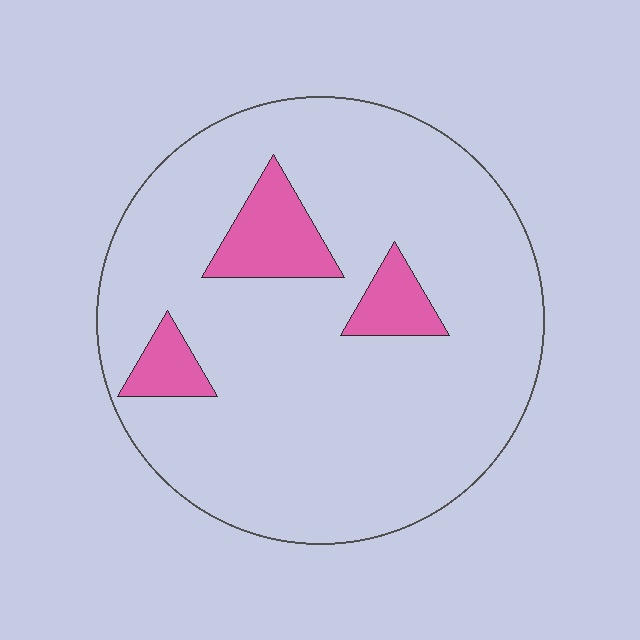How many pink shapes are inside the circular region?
3.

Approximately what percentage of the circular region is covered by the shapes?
Approximately 10%.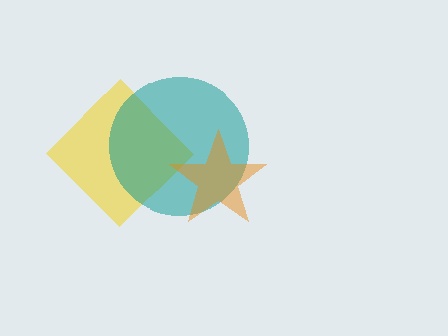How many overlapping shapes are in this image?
There are 3 overlapping shapes in the image.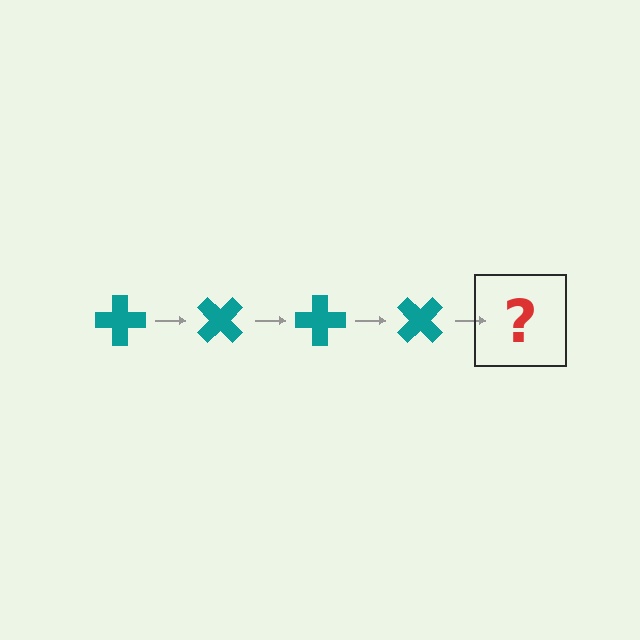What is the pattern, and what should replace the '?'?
The pattern is that the cross rotates 45 degrees each step. The '?' should be a teal cross rotated 180 degrees.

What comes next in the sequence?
The next element should be a teal cross rotated 180 degrees.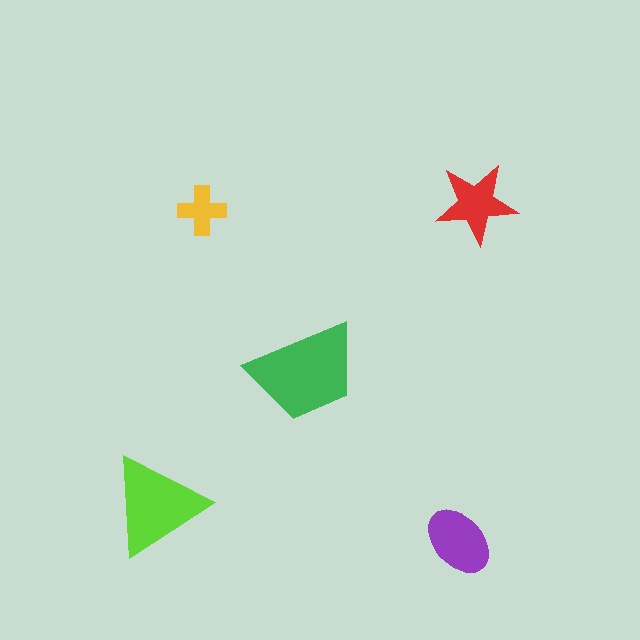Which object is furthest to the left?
The lime triangle is leftmost.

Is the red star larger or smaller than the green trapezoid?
Smaller.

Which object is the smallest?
The yellow cross.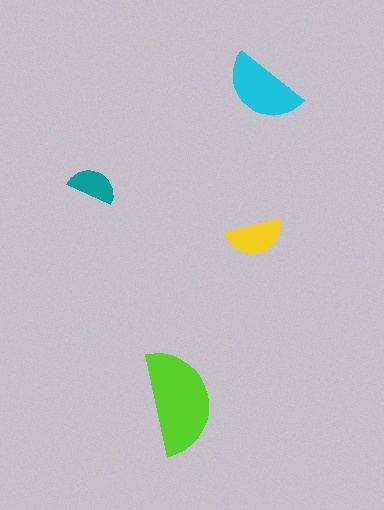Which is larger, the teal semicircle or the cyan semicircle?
The cyan one.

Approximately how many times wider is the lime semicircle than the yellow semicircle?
About 2 times wider.